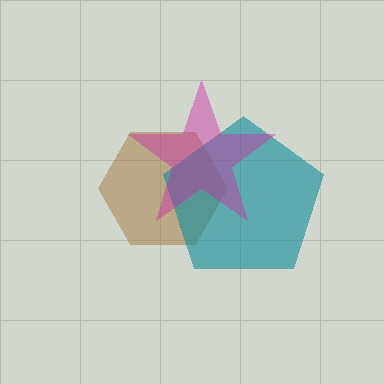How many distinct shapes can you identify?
There are 3 distinct shapes: a brown hexagon, a teal pentagon, a magenta star.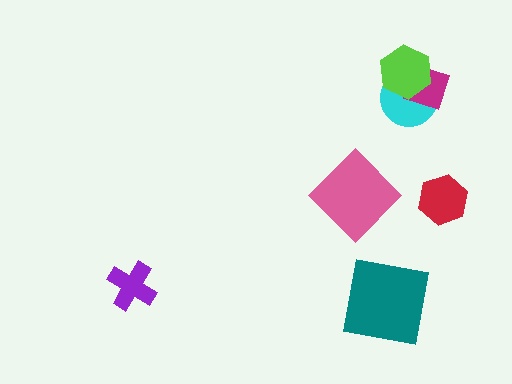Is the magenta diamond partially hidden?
Yes, it is partially covered by another shape.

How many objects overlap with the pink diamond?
0 objects overlap with the pink diamond.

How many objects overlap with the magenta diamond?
2 objects overlap with the magenta diamond.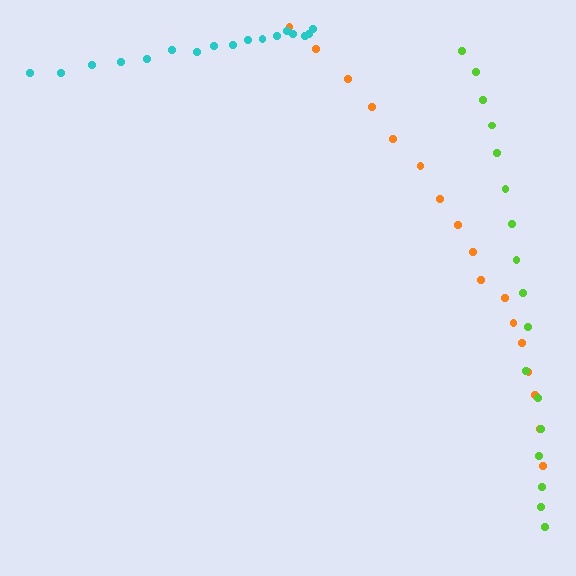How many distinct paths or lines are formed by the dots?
There are 3 distinct paths.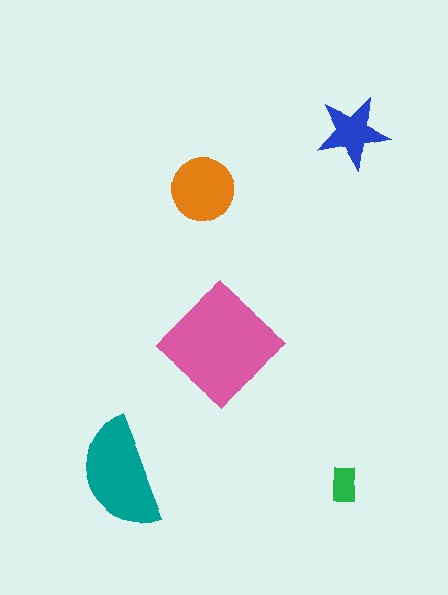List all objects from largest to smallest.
The pink diamond, the teal semicircle, the orange circle, the blue star, the green rectangle.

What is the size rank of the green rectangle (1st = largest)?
5th.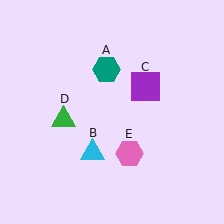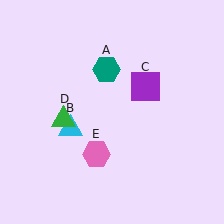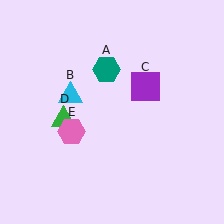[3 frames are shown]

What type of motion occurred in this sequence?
The cyan triangle (object B), pink hexagon (object E) rotated clockwise around the center of the scene.